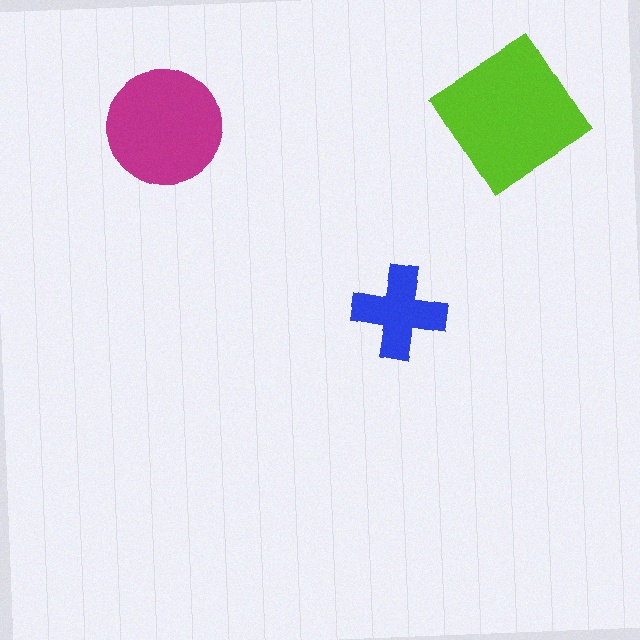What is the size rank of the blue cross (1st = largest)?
3rd.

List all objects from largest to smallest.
The lime diamond, the magenta circle, the blue cross.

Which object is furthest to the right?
The lime diamond is rightmost.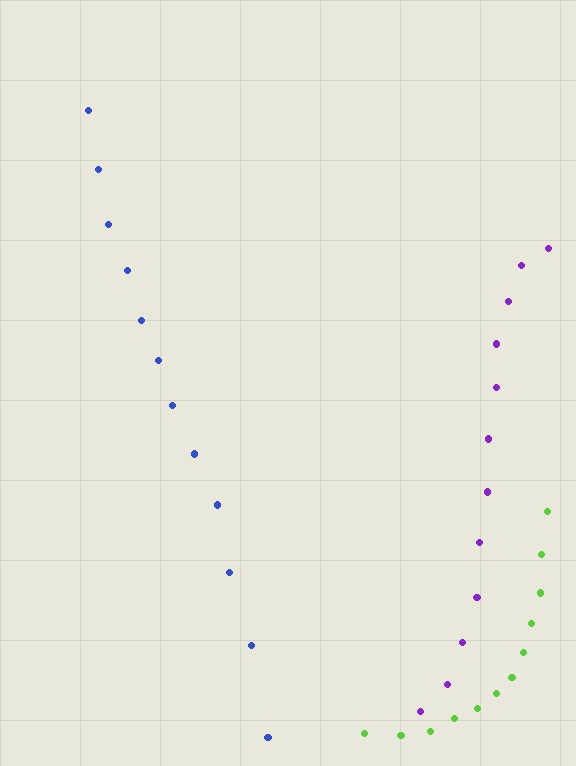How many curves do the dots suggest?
There are 3 distinct paths.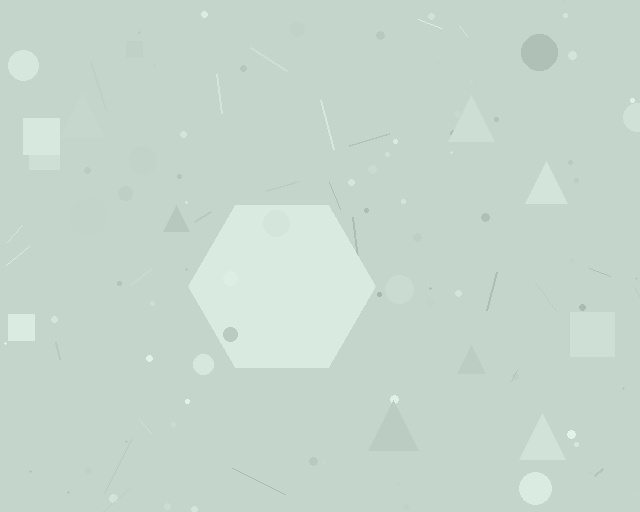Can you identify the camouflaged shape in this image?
The camouflaged shape is a hexagon.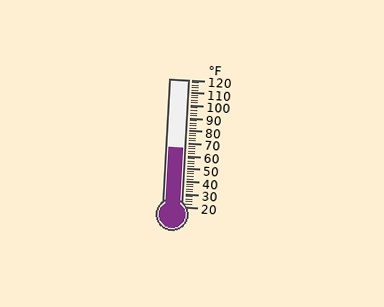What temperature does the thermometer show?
The thermometer shows approximately 66°F.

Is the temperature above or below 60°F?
The temperature is above 60°F.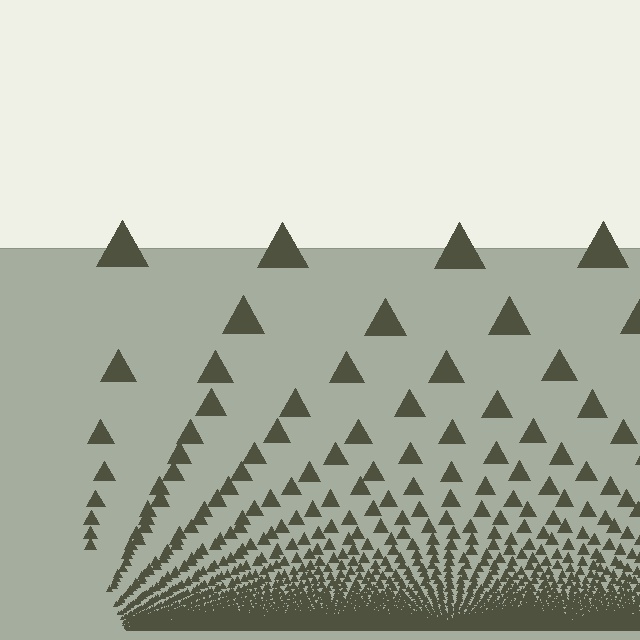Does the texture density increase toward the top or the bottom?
Density increases toward the bottom.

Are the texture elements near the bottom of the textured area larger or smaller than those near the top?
Smaller. The gradient is inverted — elements near the bottom are smaller and denser.